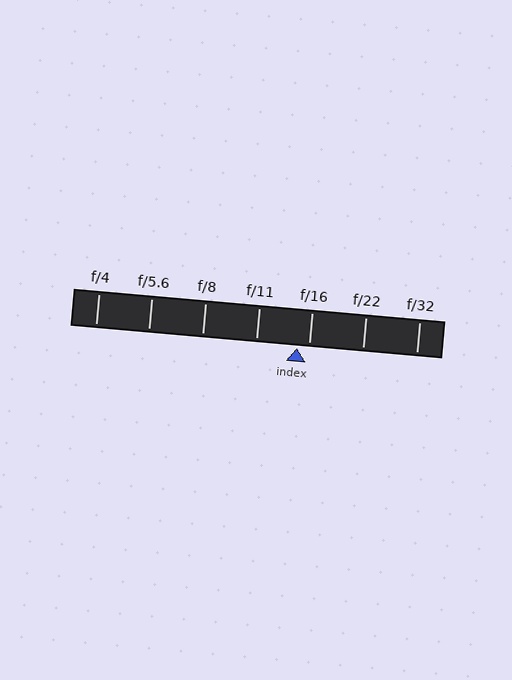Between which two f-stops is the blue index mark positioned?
The index mark is between f/11 and f/16.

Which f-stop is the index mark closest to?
The index mark is closest to f/16.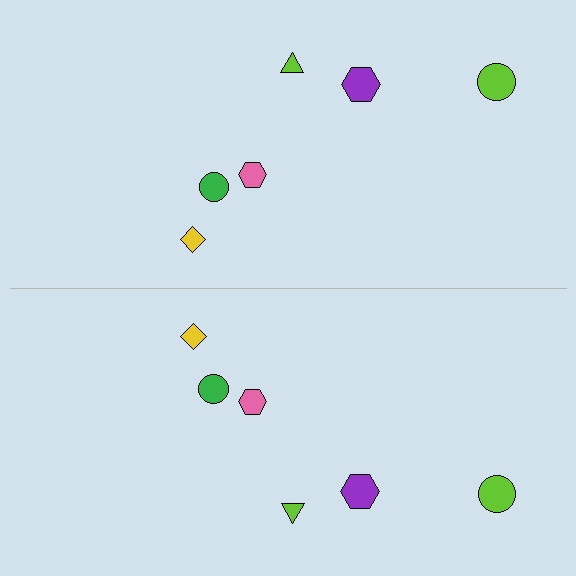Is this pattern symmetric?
Yes, this pattern has bilateral (reflection) symmetry.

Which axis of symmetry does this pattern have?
The pattern has a horizontal axis of symmetry running through the center of the image.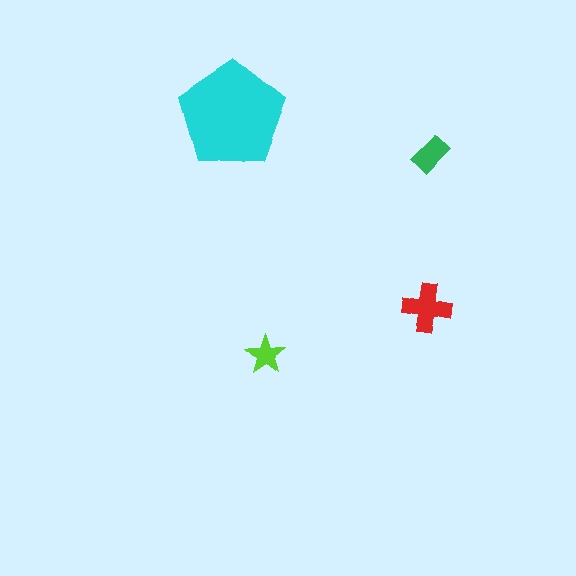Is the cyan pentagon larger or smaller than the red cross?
Larger.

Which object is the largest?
The cyan pentagon.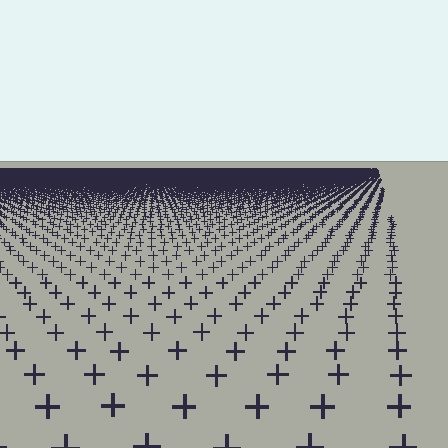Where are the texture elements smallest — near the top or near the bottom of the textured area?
Near the top.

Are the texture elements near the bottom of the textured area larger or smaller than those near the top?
Larger. Near the bottom, elements are closer to the viewer and appear at a bigger on-screen size.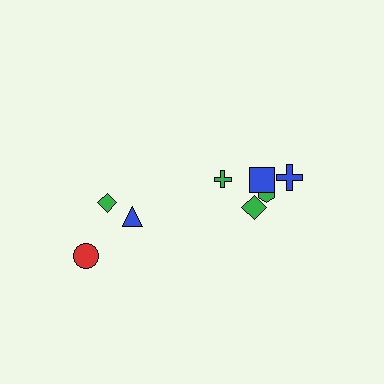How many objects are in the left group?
There are 3 objects.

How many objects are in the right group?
There are 5 objects.